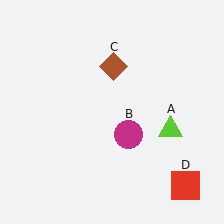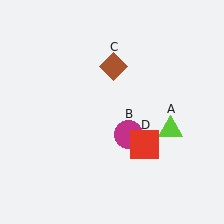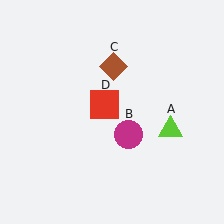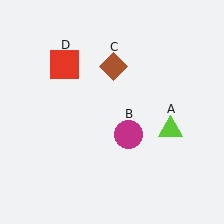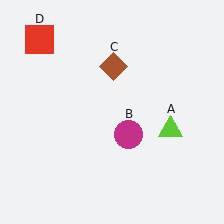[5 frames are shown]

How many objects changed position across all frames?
1 object changed position: red square (object D).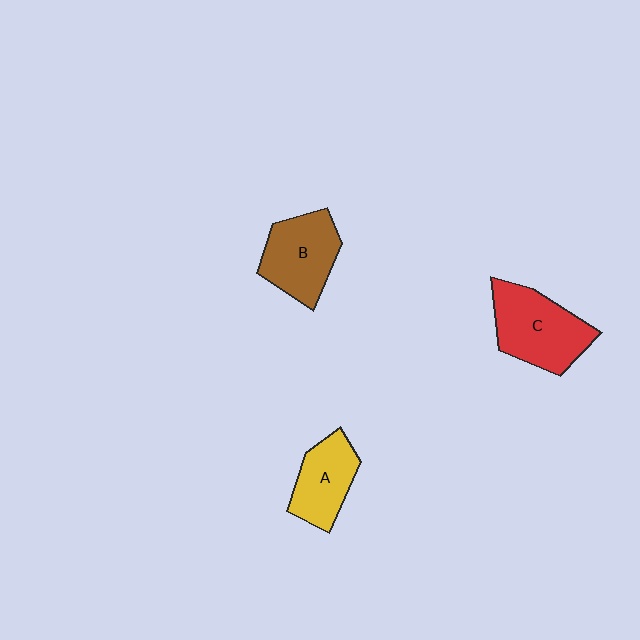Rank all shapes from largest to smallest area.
From largest to smallest: C (red), B (brown), A (yellow).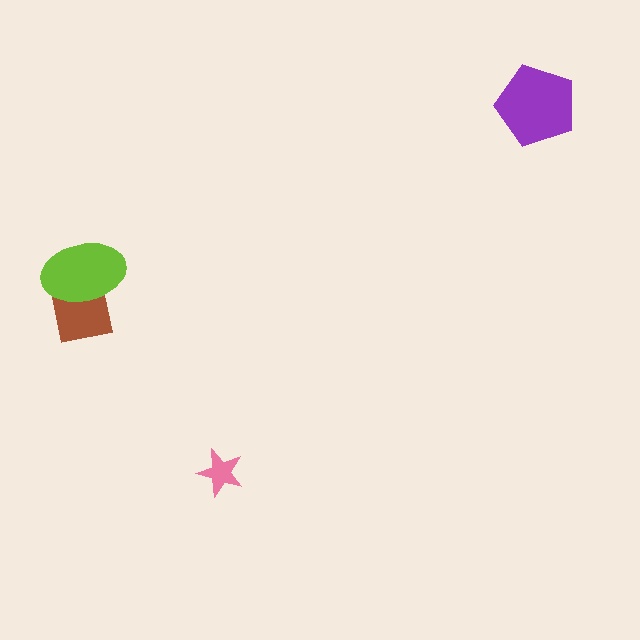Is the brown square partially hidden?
Yes, it is partially covered by another shape.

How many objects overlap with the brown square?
1 object overlaps with the brown square.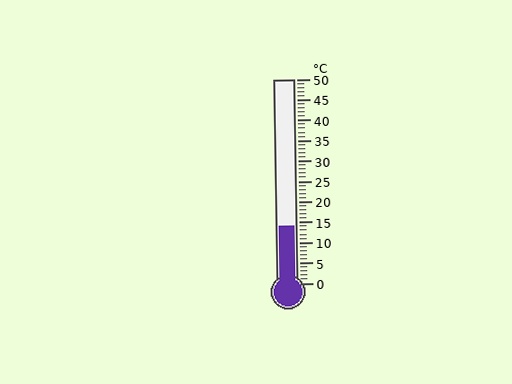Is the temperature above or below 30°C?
The temperature is below 30°C.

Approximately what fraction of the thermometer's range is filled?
The thermometer is filled to approximately 30% of its range.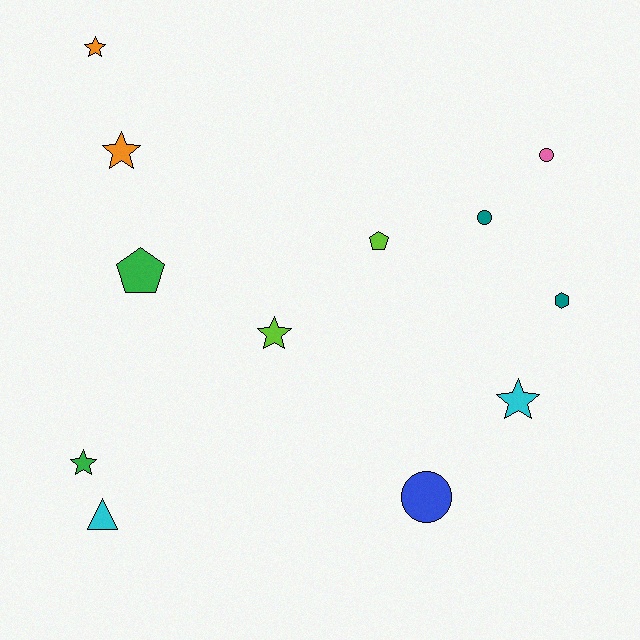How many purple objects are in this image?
There are no purple objects.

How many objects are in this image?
There are 12 objects.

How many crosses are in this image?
There are no crosses.